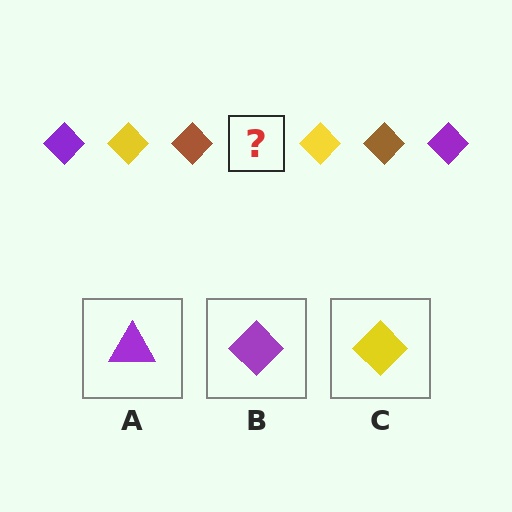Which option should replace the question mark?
Option B.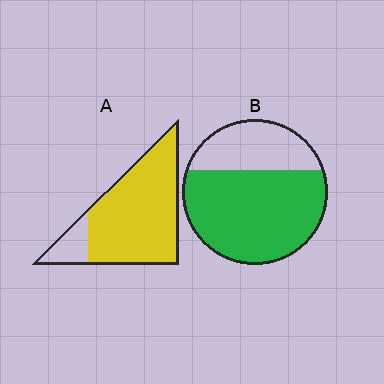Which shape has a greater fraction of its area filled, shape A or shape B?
Shape A.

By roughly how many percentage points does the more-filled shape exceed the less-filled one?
By roughly 15 percentage points (A over B).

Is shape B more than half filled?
Yes.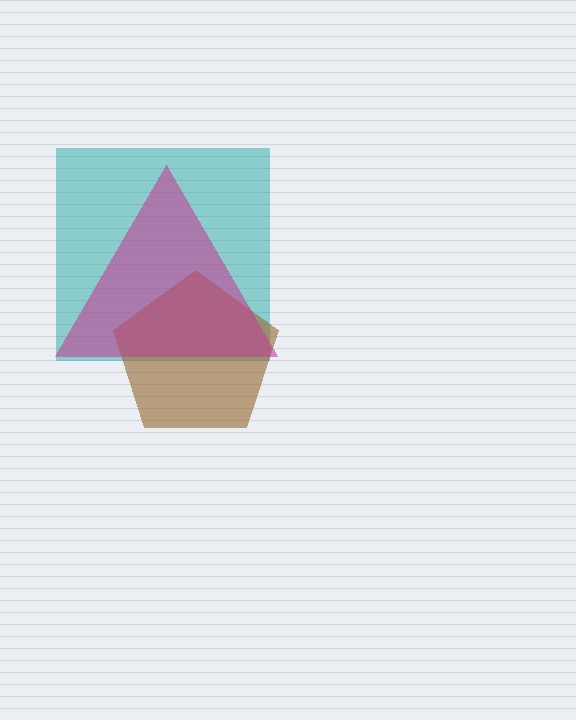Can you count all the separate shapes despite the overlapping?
Yes, there are 3 separate shapes.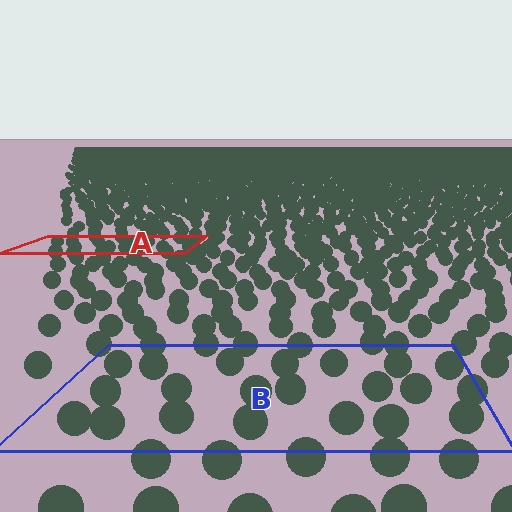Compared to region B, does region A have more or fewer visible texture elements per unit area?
Region A has more texture elements per unit area — they are packed more densely because it is farther away.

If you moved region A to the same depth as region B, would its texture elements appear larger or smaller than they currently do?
They would appear larger. At a closer depth, the same texture elements are projected at a bigger on-screen size.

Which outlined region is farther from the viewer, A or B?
Region A is farther from the viewer — the texture elements inside it appear smaller and more densely packed.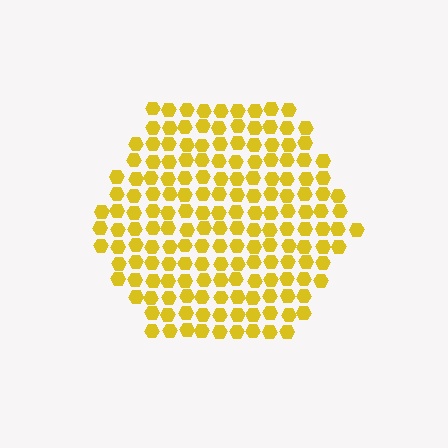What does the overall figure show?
The overall figure shows a hexagon.